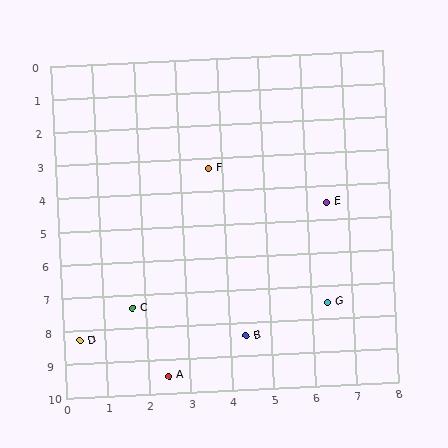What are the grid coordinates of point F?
Point F is at approximately (3.7, 3.3).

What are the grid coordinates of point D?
Point D is at approximately (0.4, 8.3).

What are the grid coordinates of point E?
Point E is at approximately (6.5, 4.5).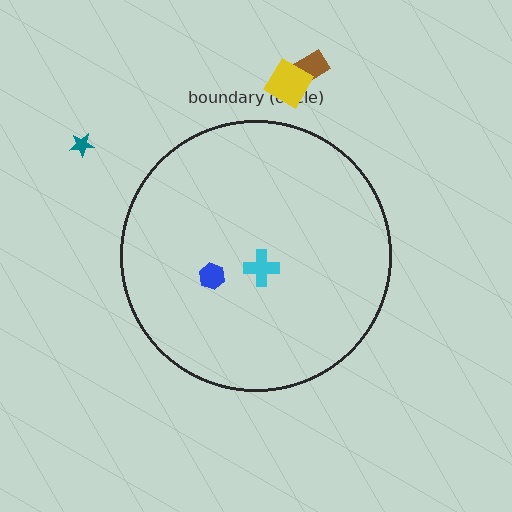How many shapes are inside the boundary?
2 inside, 3 outside.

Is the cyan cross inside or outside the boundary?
Inside.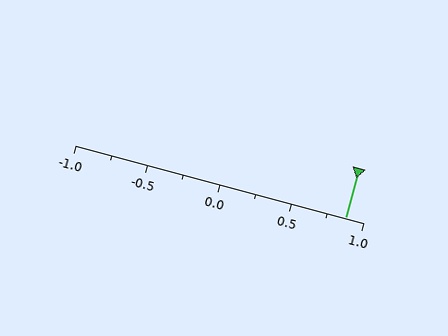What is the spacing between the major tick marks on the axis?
The major ticks are spaced 0.5 apart.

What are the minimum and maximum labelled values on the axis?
The axis runs from -1.0 to 1.0.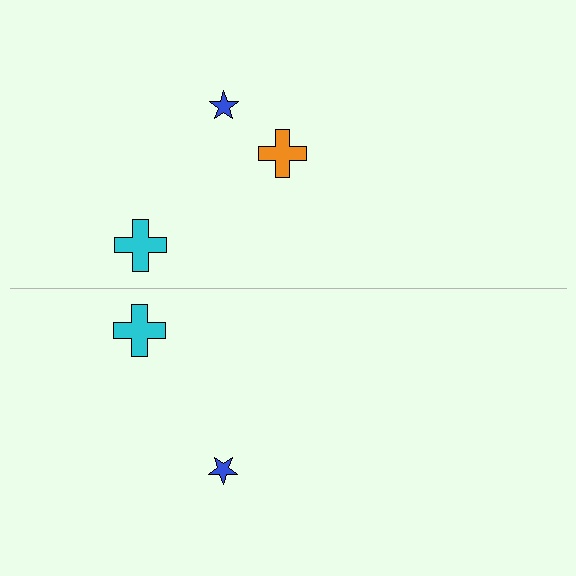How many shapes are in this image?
There are 5 shapes in this image.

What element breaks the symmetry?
A orange cross is missing from the bottom side.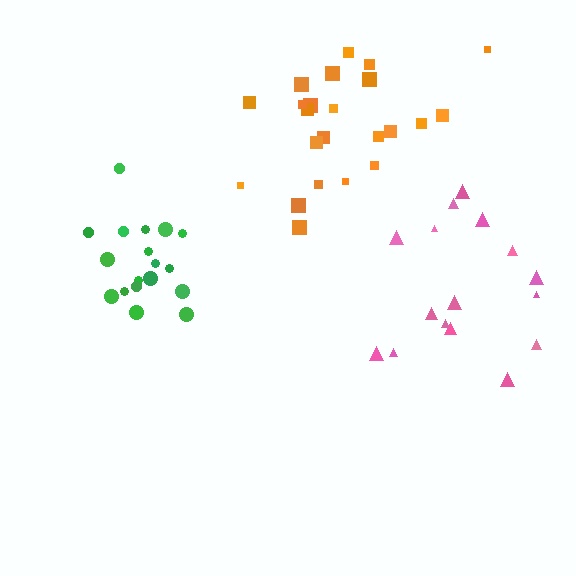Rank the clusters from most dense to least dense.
green, orange, pink.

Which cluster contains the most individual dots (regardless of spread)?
Orange (23).